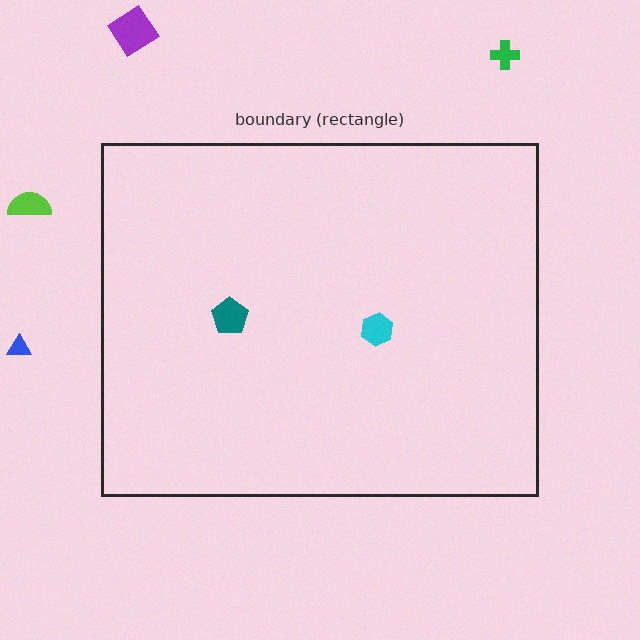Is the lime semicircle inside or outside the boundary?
Outside.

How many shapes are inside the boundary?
2 inside, 4 outside.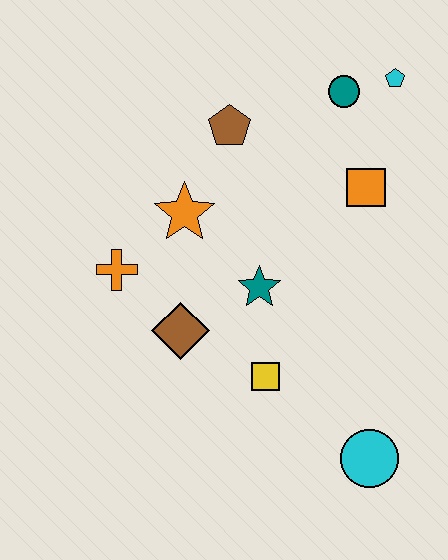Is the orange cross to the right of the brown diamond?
No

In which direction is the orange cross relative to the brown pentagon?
The orange cross is below the brown pentagon.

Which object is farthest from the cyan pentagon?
The cyan circle is farthest from the cyan pentagon.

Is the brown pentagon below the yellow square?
No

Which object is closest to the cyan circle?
The yellow square is closest to the cyan circle.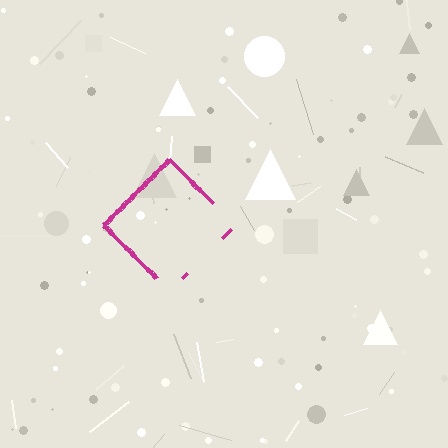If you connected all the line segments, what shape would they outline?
They would outline a diamond.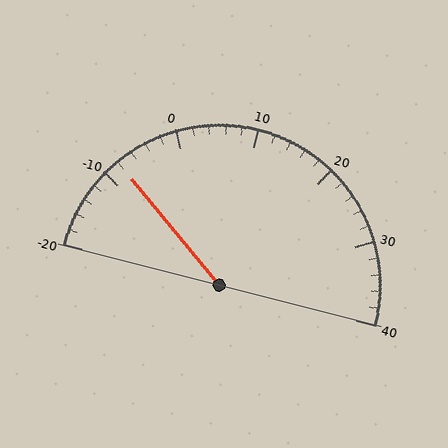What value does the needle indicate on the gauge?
The needle indicates approximately -8.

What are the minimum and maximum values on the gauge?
The gauge ranges from -20 to 40.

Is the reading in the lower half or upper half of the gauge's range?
The reading is in the lower half of the range (-20 to 40).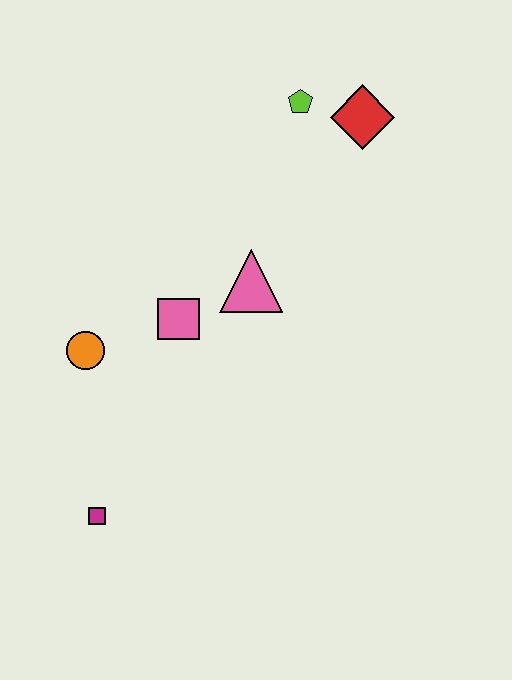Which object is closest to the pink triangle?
The pink square is closest to the pink triangle.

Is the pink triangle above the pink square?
Yes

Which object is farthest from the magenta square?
The red diamond is farthest from the magenta square.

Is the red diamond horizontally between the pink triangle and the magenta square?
No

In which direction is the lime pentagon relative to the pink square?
The lime pentagon is above the pink square.